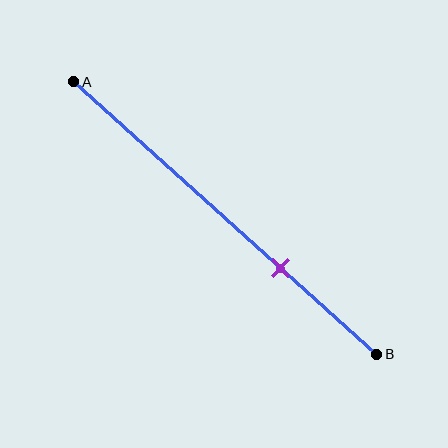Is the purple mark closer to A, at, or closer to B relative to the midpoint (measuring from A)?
The purple mark is closer to point B than the midpoint of segment AB.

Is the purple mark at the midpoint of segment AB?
No, the mark is at about 70% from A, not at the 50% midpoint.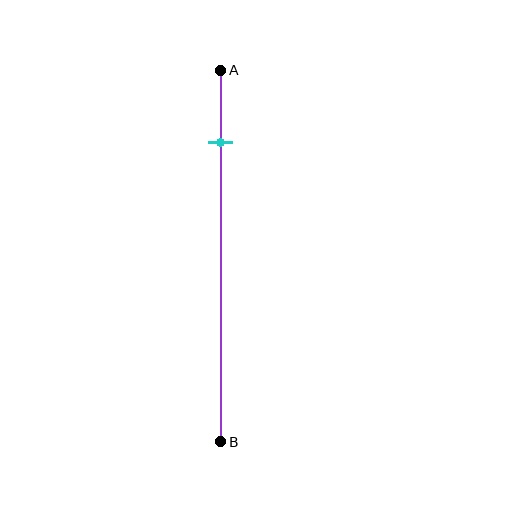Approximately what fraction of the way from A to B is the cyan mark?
The cyan mark is approximately 20% of the way from A to B.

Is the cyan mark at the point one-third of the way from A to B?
No, the mark is at about 20% from A, not at the 33% one-third point.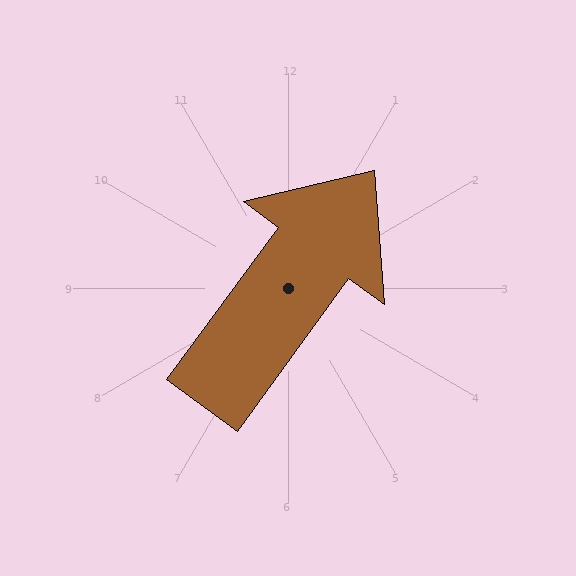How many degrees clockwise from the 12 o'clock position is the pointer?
Approximately 36 degrees.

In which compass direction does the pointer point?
Northeast.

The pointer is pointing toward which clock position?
Roughly 1 o'clock.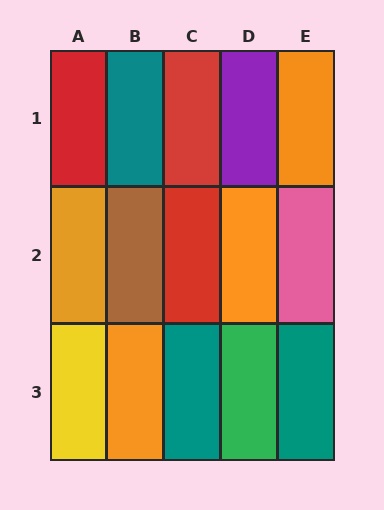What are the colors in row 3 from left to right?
Yellow, orange, teal, green, teal.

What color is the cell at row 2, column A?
Orange.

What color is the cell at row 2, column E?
Pink.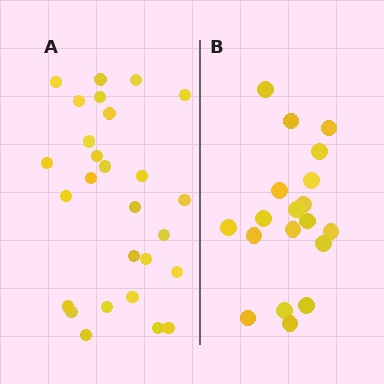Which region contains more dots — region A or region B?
Region A (the left region) has more dots.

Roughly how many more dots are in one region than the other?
Region A has roughly 8 or so more dots than region B.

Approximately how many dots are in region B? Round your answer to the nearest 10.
About 20 dots. (The exact count is 19, which rounds to 20.)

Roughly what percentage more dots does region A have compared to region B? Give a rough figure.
About 40% more.